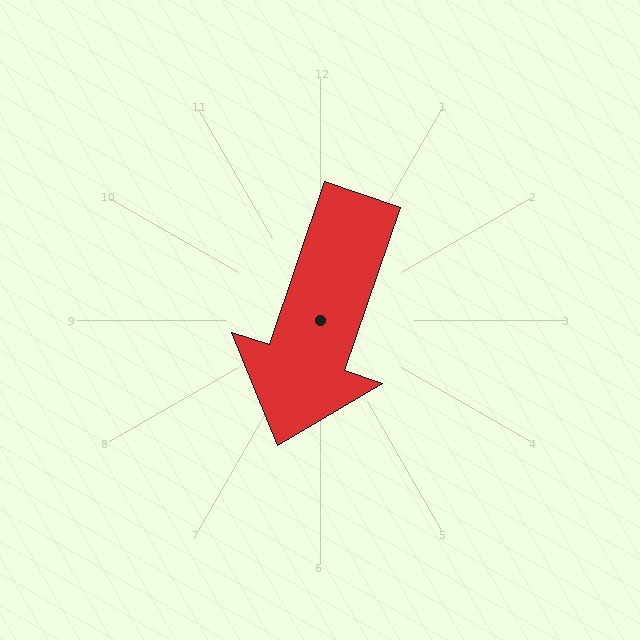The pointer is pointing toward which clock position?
Roughly 7 o'clock.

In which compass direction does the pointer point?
South.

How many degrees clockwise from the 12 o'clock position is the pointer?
Approximately 199 degrees.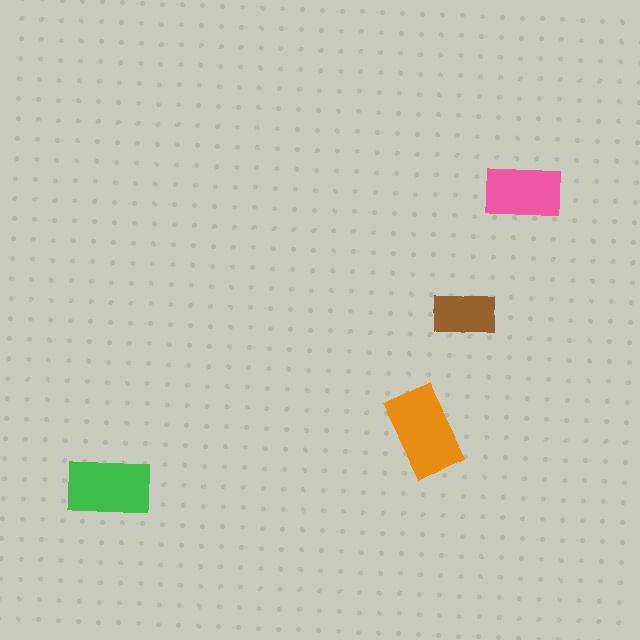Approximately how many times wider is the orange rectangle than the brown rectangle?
About 1.5 times wider.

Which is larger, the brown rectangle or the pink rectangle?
The pink one.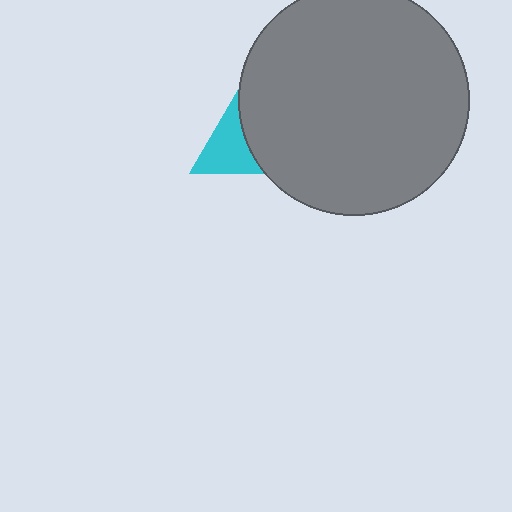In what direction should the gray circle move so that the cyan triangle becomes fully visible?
The gray circle should move right. That is the shortest direction to clear the overlap and leave the cyan triangle fully visible.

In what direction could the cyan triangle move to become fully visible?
The cyan triangle could move left. That would shift it out from behind the gray circle entirely.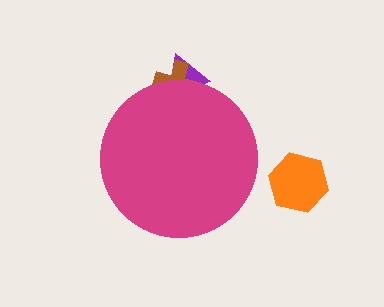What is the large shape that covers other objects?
A magenta circle.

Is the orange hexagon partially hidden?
No, the orange hexagon is fully visible.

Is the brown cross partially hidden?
Yes, the brown cross is partially hidden behind the magenta circle.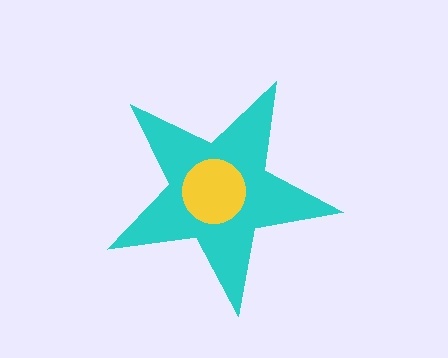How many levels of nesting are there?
2.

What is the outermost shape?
The cyan star.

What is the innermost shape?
The yellow circle.